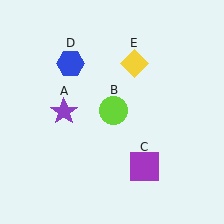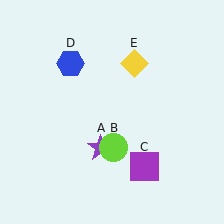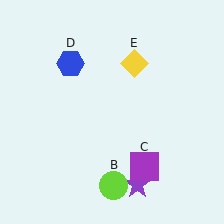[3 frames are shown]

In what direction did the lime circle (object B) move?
The lime circle (object B) moved down.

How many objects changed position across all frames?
2 objects changed position: purple star (object A), lime circle (object B).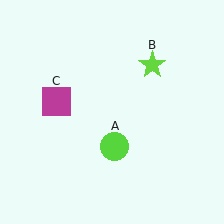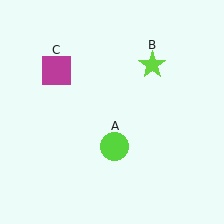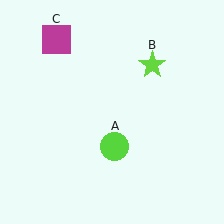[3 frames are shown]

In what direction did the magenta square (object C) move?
The magenta square (object C) moved up.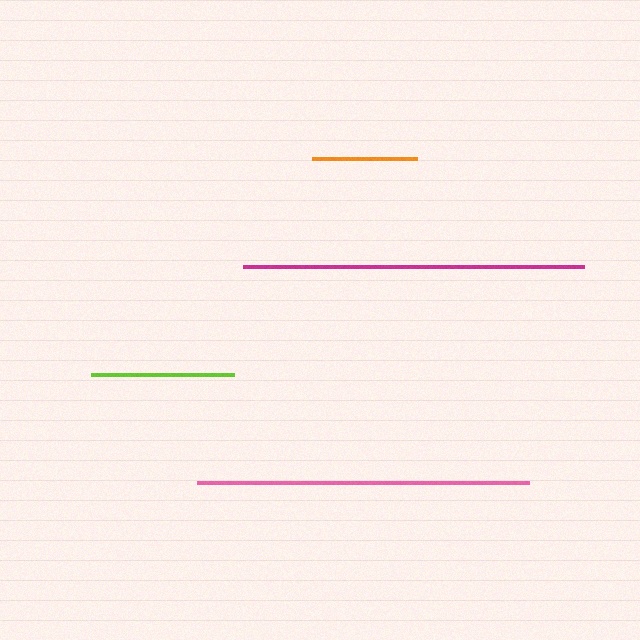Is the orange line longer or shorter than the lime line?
The lime line is longer than the orange line.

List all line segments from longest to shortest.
From longest to shortest: magenta, pink, lime, orange.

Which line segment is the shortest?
The orange line is the shortest at approximately 104 pixels.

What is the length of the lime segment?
The lime segment is approximately 143 pixels long.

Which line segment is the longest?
The magenta line is the longest at approximately 341 pixels.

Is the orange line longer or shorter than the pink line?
The pink line is longer than the orange line.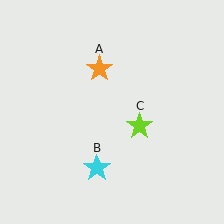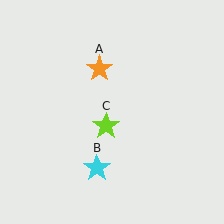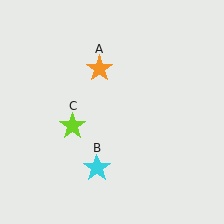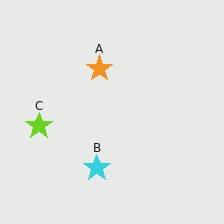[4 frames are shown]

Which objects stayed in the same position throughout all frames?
Orange star (object A) and cyan star (object B) remained stationary.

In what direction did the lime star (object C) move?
The lime star (object C) moved left.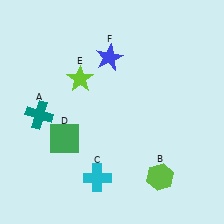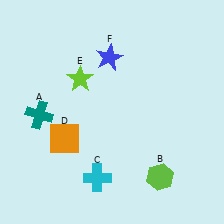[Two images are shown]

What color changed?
The square (D) changed from green in Image 1 to orange in Image 2.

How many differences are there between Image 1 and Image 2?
There is 1 difference between the two images.